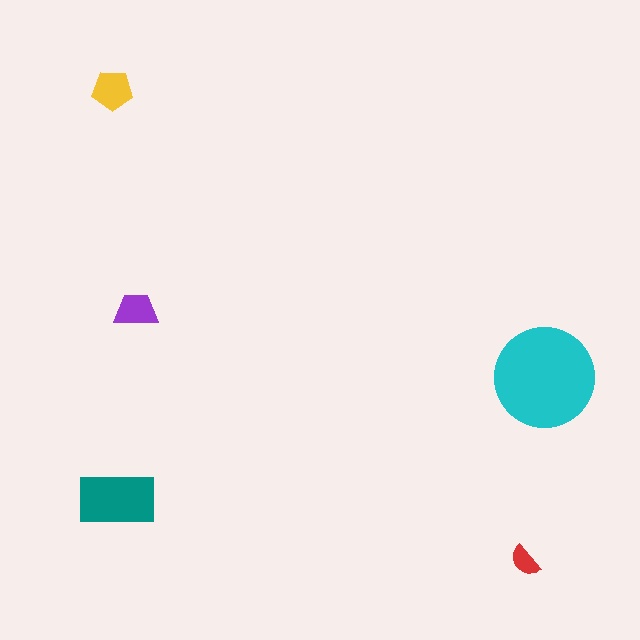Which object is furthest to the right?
The cyan circle is rightmost.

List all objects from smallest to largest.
The red semicircle, the purple trapezoid, the yellow pentagon, the teal rectangle, the cyan circle.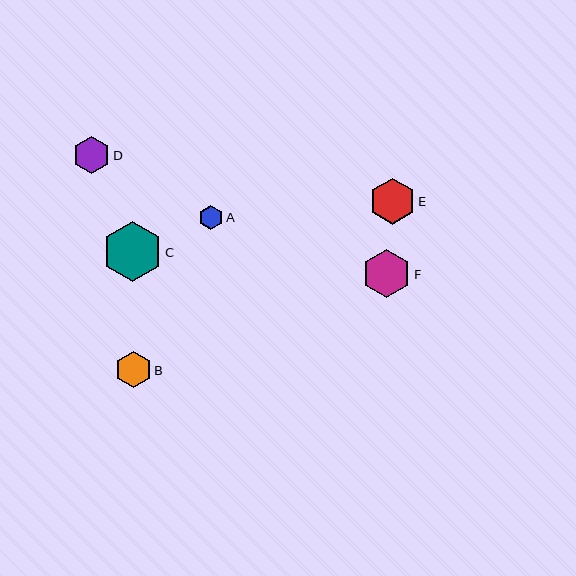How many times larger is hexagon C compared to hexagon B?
Hexagon C is approximately 1.7 times the size of hexagon B.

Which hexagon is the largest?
Hexagon C is the largest with a size of approximately 60 pixels.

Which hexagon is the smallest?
Hexagon A is the smallest with a size of approximately 24 pixels.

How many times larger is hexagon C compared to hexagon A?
Hexagon C is approximately 2.5 times the size of hexagon A.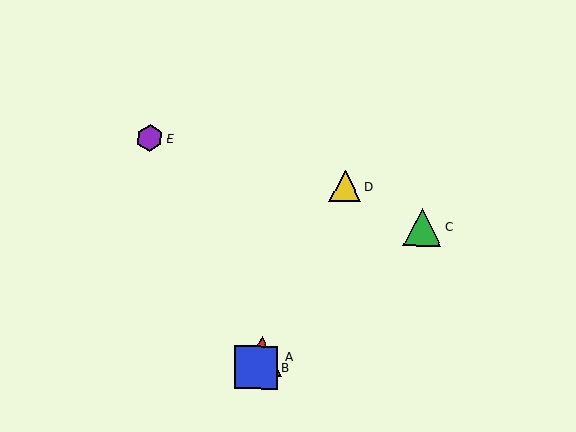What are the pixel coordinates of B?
Object B is at (256, 368).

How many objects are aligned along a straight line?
3 objects (A, B, D) are aligned along a straight line.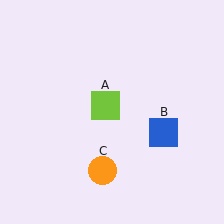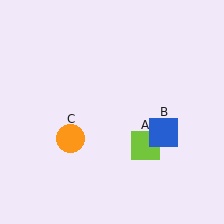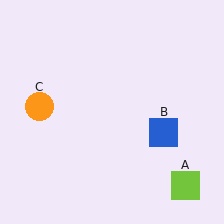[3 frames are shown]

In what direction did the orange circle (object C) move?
The orange circle (object C) moved up and to the left.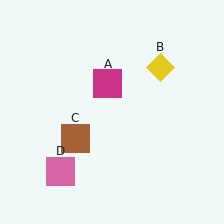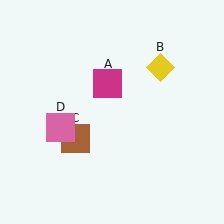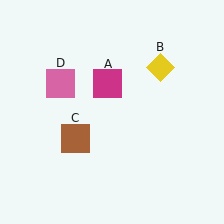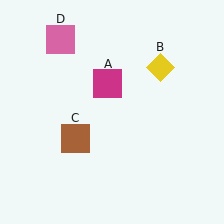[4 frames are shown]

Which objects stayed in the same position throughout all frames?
Magenta square (object A) and yellow diamond (object B) and brown square (object C) remained stationary.